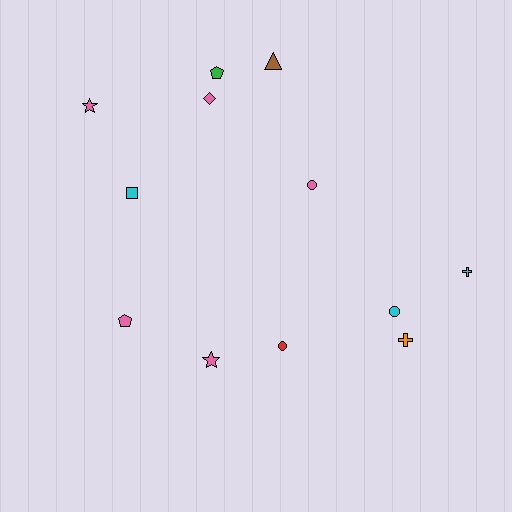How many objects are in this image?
There are 12 objects.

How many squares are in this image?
There is 1 square.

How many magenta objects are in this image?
There are no magenta objects.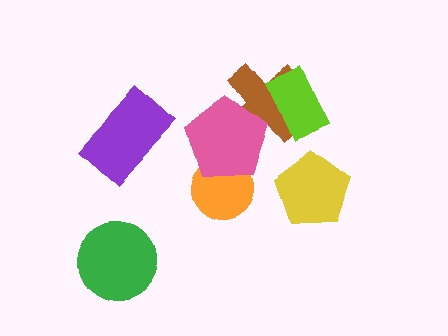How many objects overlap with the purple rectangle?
0 objects overlap with the purple rectangle.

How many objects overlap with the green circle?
0 objects overlap with the green circle.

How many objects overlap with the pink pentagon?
2 objects overlap with the pink pentagon.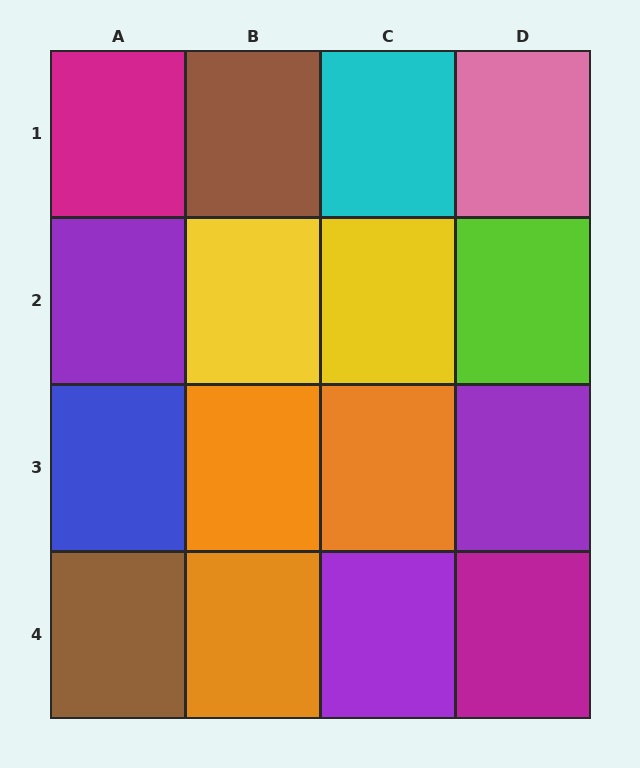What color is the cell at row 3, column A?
Blue.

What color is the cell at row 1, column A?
Magenta.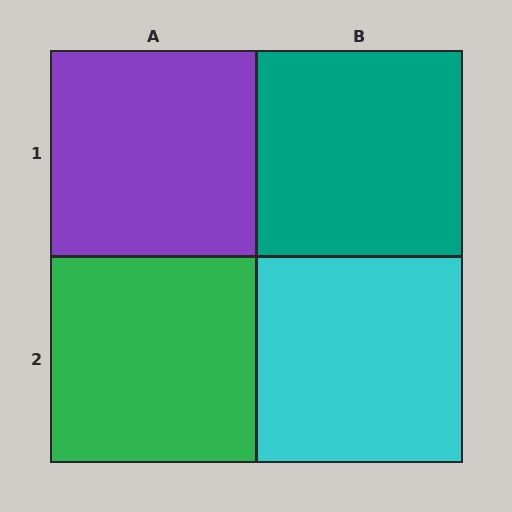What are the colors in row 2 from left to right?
Green, cyan.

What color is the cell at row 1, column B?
Teal.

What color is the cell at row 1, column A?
Purple.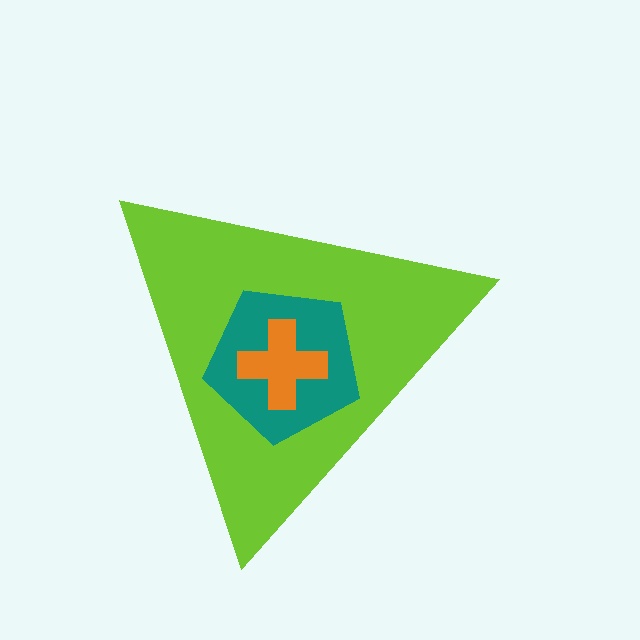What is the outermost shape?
The lime triangle.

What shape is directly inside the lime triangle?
The teal pentagon.